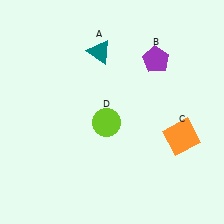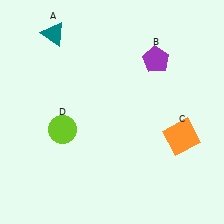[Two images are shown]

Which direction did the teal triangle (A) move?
The teal triangle (A) moved left.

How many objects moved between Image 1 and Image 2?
2 objects moved between the two images.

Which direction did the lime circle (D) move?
The lime circle (D) moved left.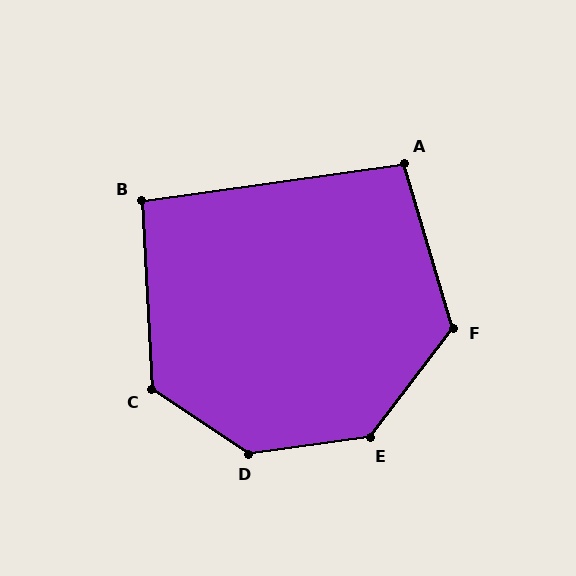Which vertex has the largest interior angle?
D, at approximately 139 degrees.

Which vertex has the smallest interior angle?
B, at approximately 95 degrees.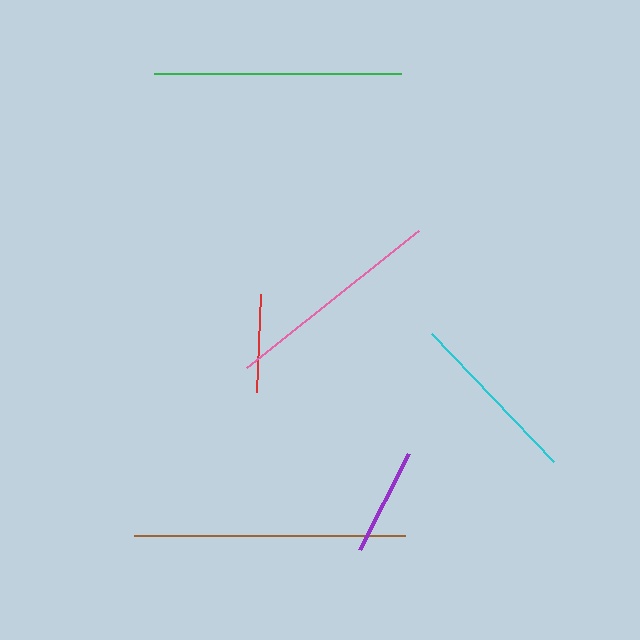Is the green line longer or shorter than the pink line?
The green line is longer than the pink line.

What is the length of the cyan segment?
The cyan segment is approximately 176 pixels long.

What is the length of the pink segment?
The pink segment is approximately 220 pixels long.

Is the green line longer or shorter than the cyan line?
The green line is longer than the cyan line.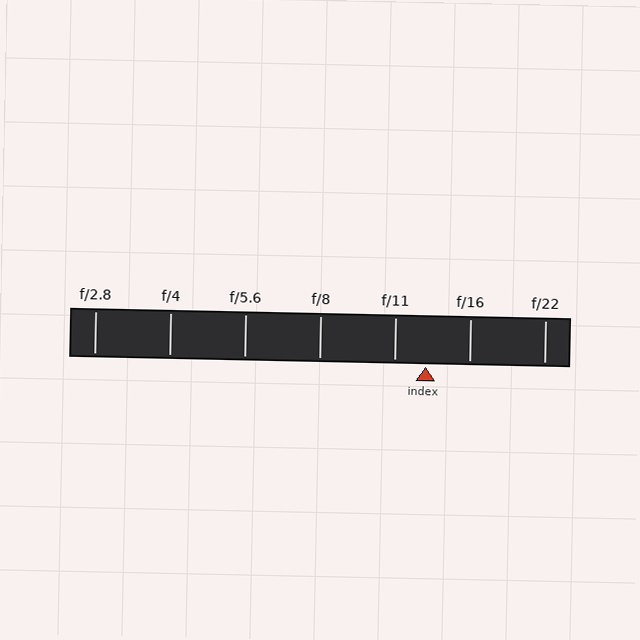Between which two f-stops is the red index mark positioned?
The index mark is between f/11 and f/16.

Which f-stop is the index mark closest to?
The index mark is closest to f/11.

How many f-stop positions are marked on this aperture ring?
There are 7 f-stop positions marked.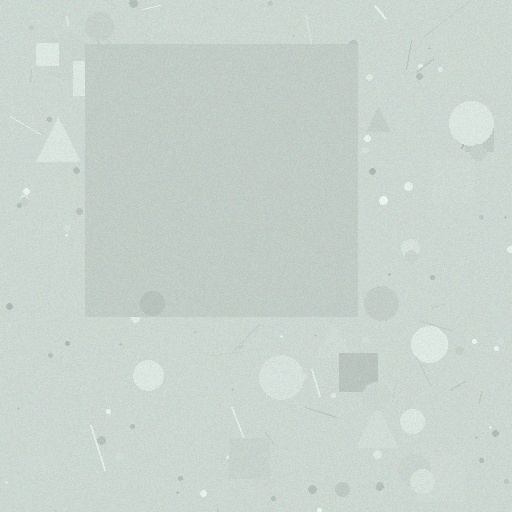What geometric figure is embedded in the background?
A square is embedded in the background.